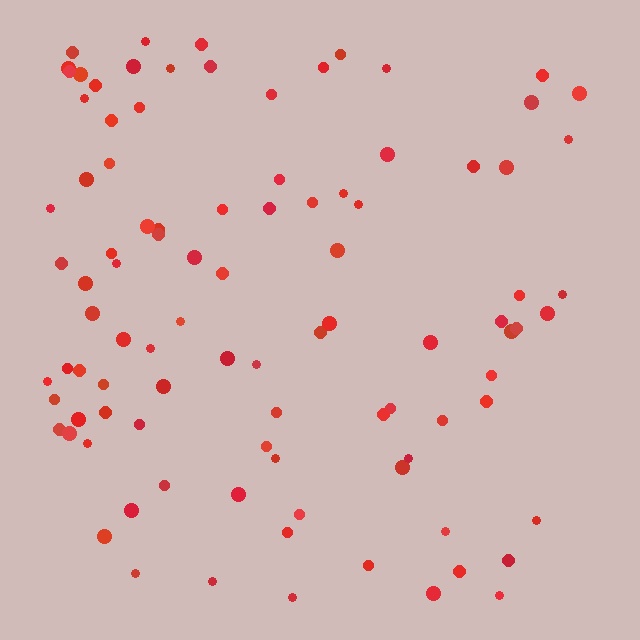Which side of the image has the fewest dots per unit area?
The right.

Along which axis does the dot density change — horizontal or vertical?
Horizontal.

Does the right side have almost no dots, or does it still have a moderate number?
Still a moderate number, just noticeably fewer than the left.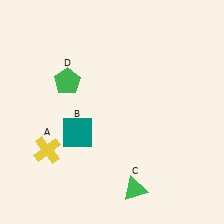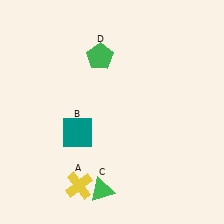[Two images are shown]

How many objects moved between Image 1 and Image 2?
3 objects moved between the two images.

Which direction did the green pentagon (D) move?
The green pentagon (D) moved right.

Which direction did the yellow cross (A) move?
The yellow cross (A) moved down.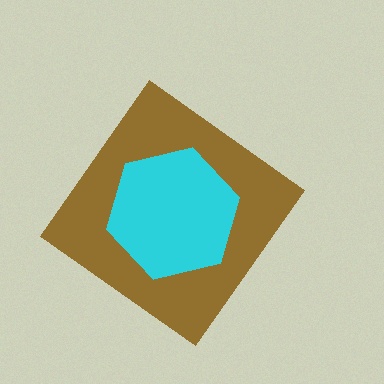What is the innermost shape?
The cyan hexagon.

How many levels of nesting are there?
2.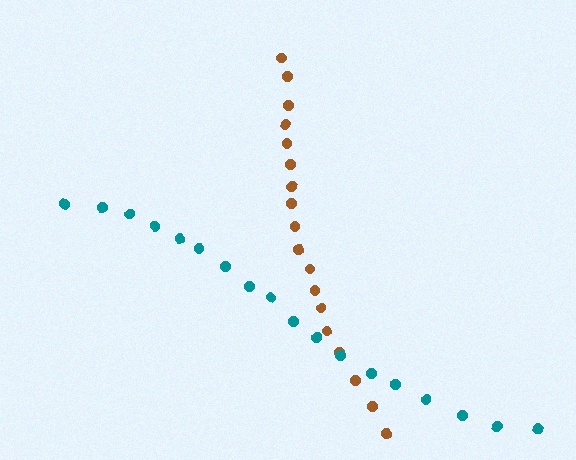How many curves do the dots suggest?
There are 2 distinct paths.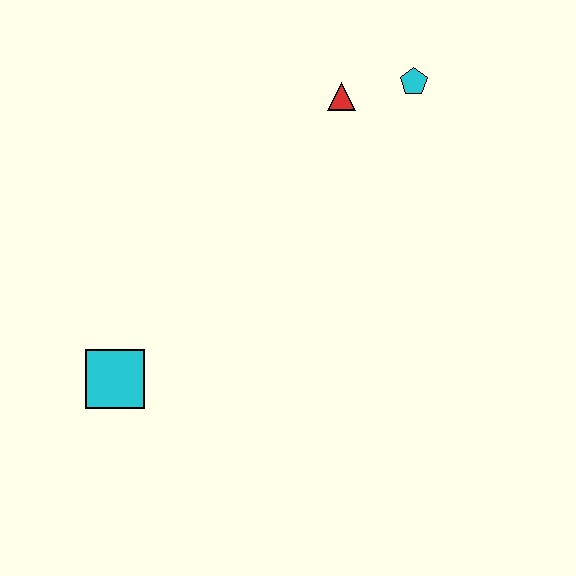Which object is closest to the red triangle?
The cyan pentagon is closest to the red triangle.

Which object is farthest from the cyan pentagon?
The cyan square is farthest from the cyan pentagon.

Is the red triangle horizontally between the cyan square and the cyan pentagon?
Yes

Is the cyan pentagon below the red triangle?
No